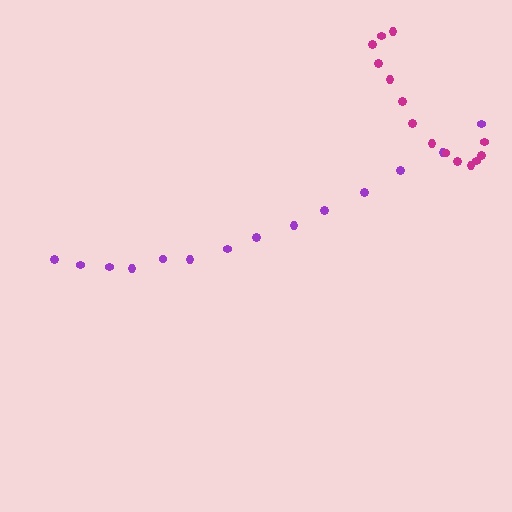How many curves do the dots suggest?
There are 2 distinct paths.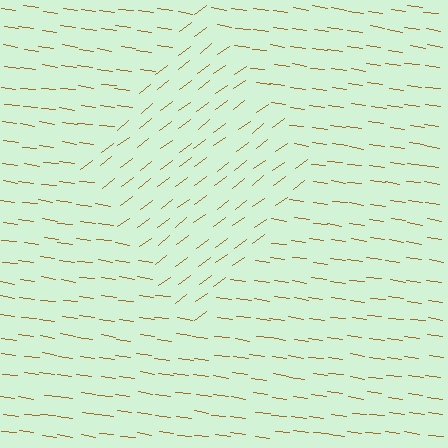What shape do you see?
I see a diamond.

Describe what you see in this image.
The image is filled with small brown line segments. A diamond region in the image has lines oriented differently from the surrounding lines, creating a visible texture boundary.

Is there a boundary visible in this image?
Yes, there is a texture boundary formed by a change in line orientation.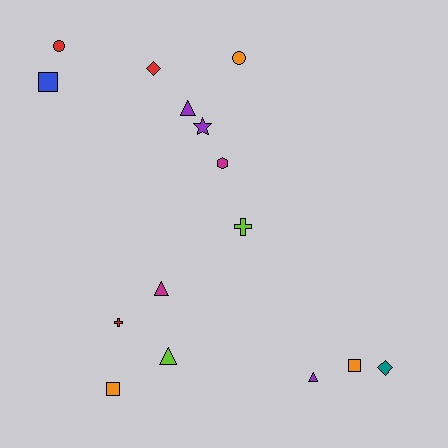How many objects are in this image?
There are 15 objects.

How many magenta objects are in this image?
There are 2 magenta objects.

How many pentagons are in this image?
There are no pentagons.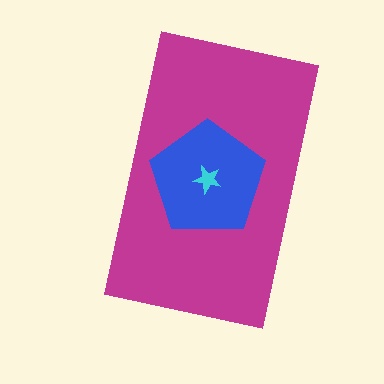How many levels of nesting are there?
3.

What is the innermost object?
The cyan star.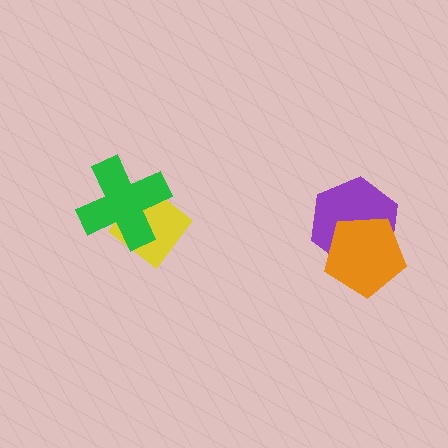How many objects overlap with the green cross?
1 object overlaps with the green cross.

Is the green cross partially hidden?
No, no other shape covers it.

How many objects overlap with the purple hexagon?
1 object overlaps with the purple hexagon.